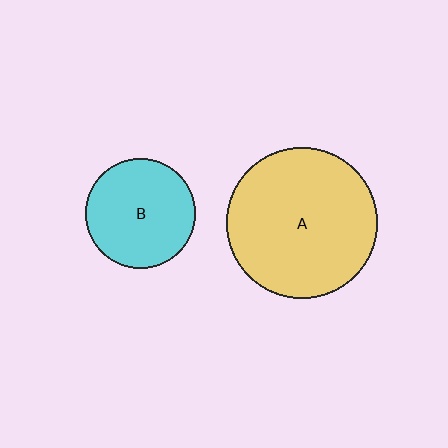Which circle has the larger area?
Circle A (yellow).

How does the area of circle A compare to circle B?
Approximately 1.9 times.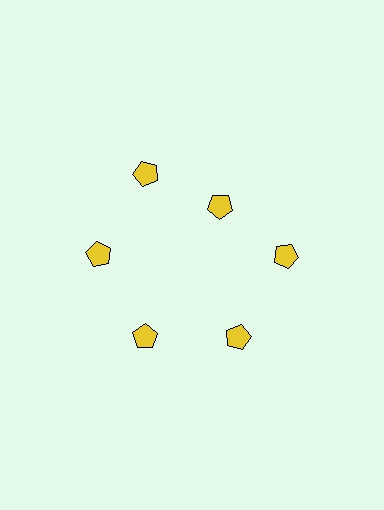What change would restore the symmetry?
The symmetry would be restored by moving it outward, back onto the ring so that all 6 pentagons sit at equal angles and equal distance from the center.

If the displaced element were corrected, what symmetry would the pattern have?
It would have 6-fold rotational symmetry — the pattern would map onto itself every 60 degrees.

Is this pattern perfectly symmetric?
No. The 6 yellow pentagons are arranged in a ring, but one element near the 1 o'clock position is pulled inward toward the center, breaking the 6-fold rotational symmetry.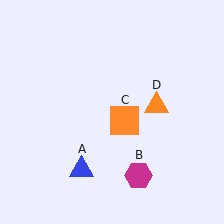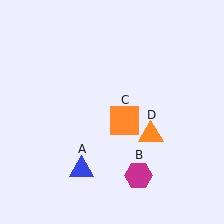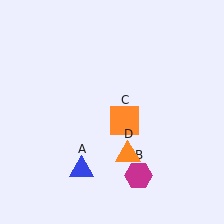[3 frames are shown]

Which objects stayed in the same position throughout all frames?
Blue triangle (object A) and magenta hexagon (object B) and orange square (object C) remained stationary.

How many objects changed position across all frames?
1 object changed position: orange triangle (object D).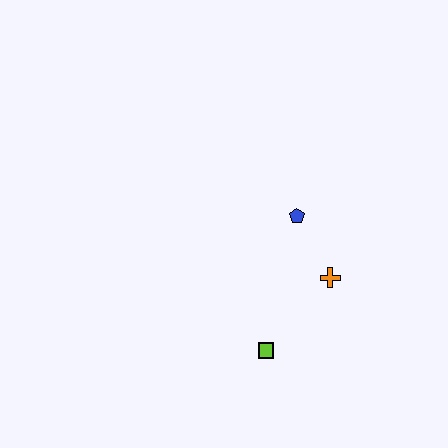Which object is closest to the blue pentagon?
The orange cross is closest to the blue pentagon.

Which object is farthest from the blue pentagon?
The lime square is farthest from the blue pentagon.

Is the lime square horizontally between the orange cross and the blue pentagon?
No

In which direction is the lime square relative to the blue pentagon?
The lime square is below the blue pentagon.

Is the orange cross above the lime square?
Yes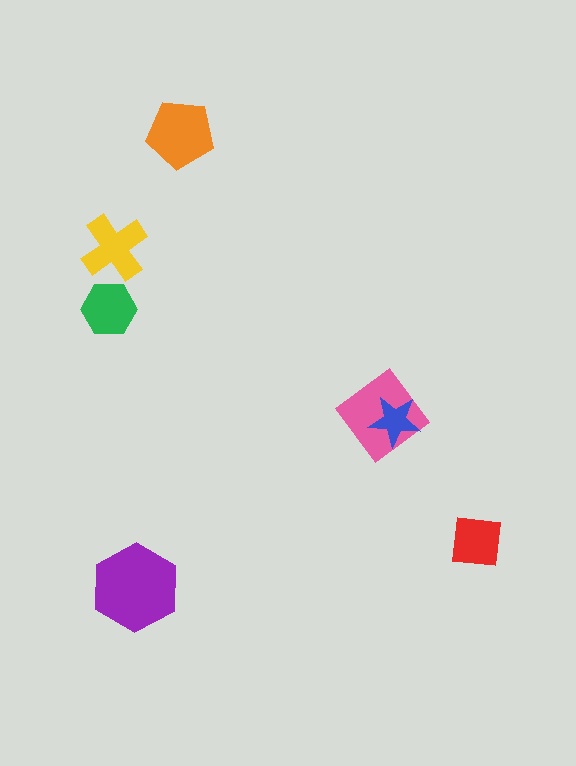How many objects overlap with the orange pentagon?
0 objects overlap with the orange pentagon.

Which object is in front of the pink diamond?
The blue star is in front of the pink diamond.